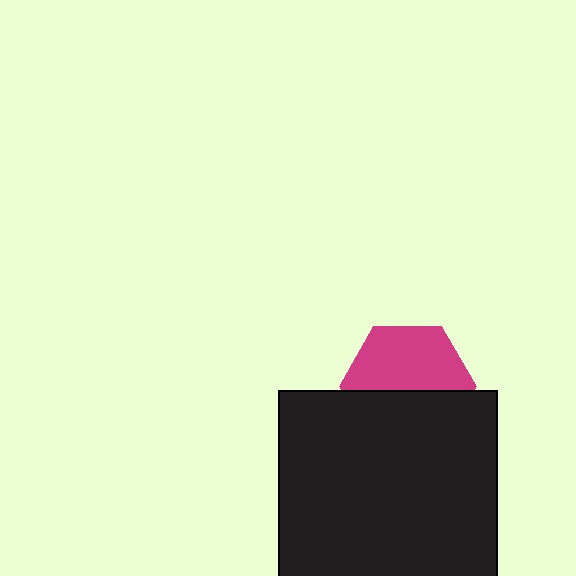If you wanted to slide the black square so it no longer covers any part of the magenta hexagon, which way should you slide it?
Slide it down — that is the most direct way to separate the two shapes.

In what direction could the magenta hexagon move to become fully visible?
The magenta hexagon could move up. That would shift it out from behind the black square entirely.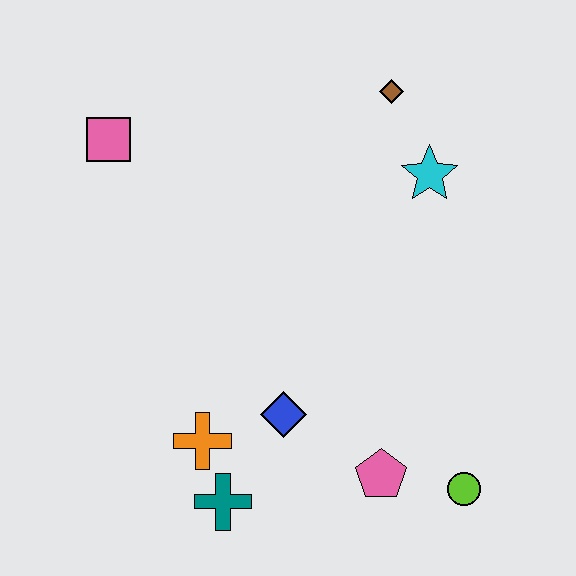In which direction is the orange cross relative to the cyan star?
The orange cross is below the cyan star.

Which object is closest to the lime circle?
The pink pentagon is closest to the lime circle.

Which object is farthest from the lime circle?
The pink square is farthest from the lime circle.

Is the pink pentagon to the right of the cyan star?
No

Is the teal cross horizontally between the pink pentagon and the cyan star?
No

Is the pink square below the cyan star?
No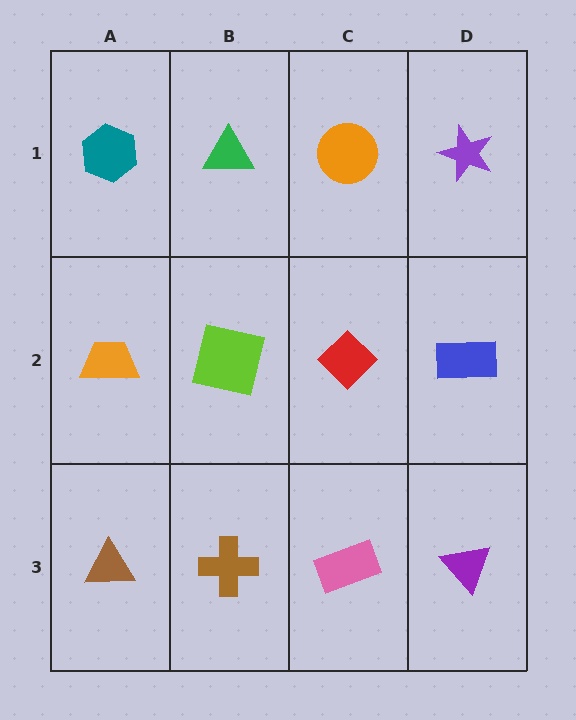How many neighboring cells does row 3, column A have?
2.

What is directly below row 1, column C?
A red diamond.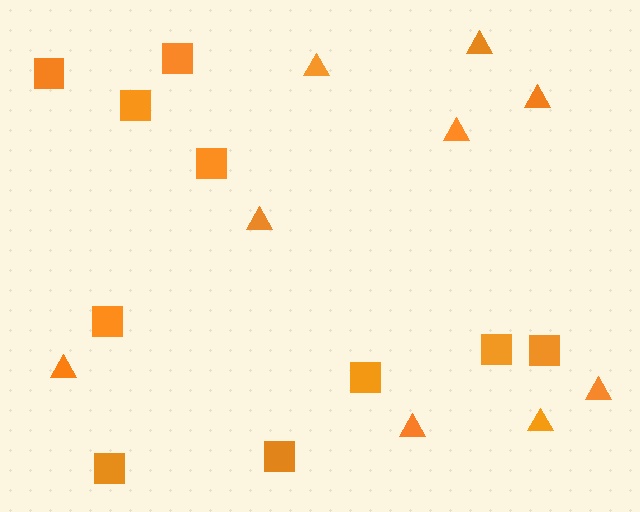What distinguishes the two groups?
There are 2 groups: one group of triangles (9) and one group of squares (10).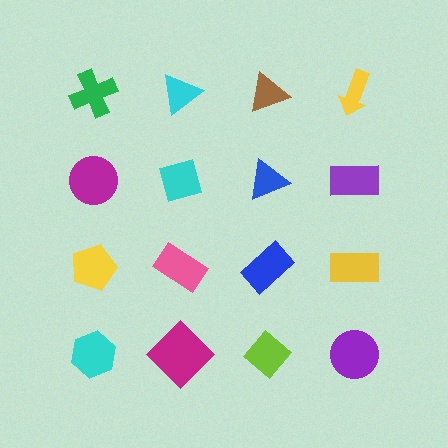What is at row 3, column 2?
A pink rectangle.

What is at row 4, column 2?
A magenta diamond.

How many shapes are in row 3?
4 shapes.